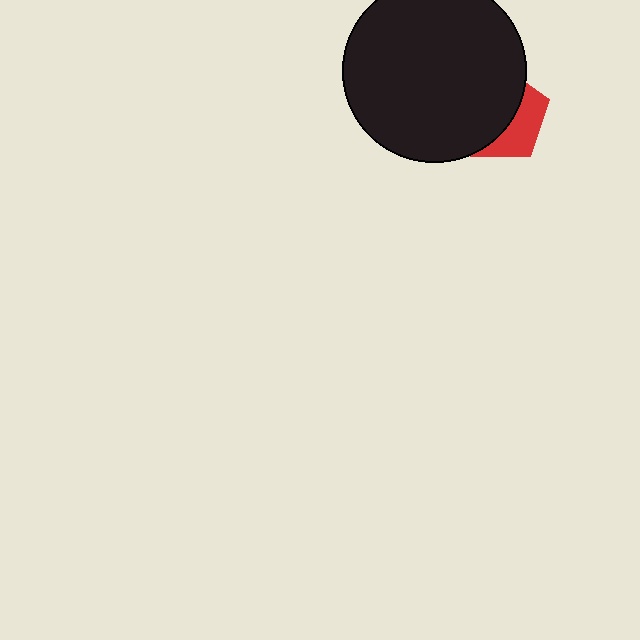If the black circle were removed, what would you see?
You would see the complete red pentagon.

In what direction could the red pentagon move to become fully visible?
The red pentagon could move right. That would shift it out from behind the black circle entirely.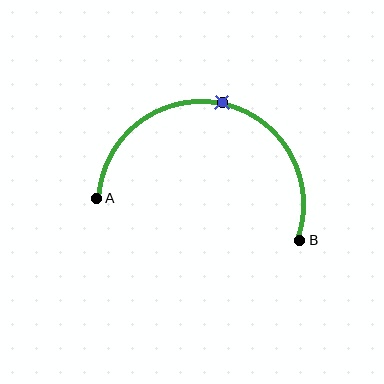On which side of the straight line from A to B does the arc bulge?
The arc bulges above the straight line connecting A and B.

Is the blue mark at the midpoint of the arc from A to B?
Yes. The blue mark lies on the arc at equal arc-length from both A and B — it is the arc midpoint.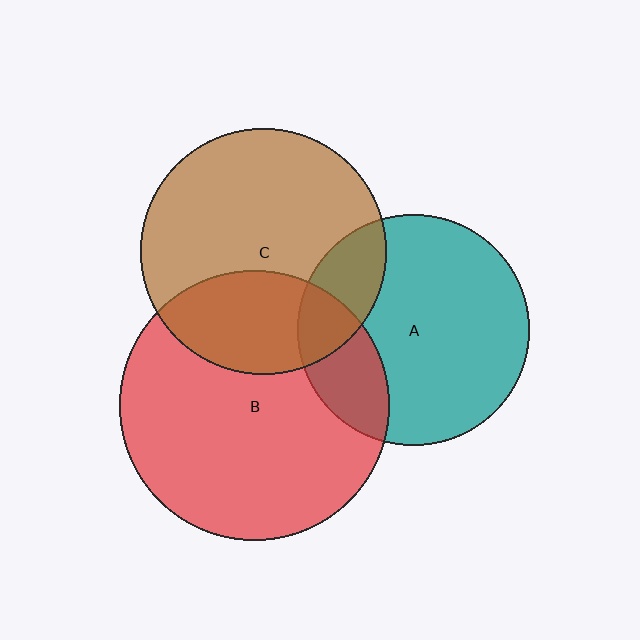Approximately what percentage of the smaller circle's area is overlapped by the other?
Approximately 20%.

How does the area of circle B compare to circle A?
Approximately 1.4 times.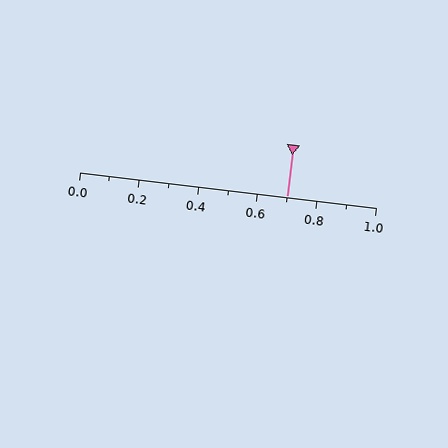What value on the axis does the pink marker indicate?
The marker indicates approximately 0.7.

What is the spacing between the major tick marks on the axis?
The major ticks are spaced 0.2 apart.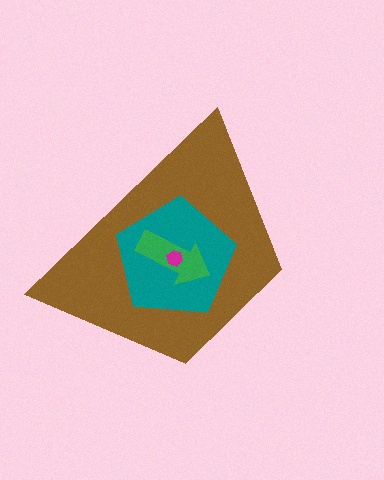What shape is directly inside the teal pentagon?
The green arrow.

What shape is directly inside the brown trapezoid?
The teal pentagon.